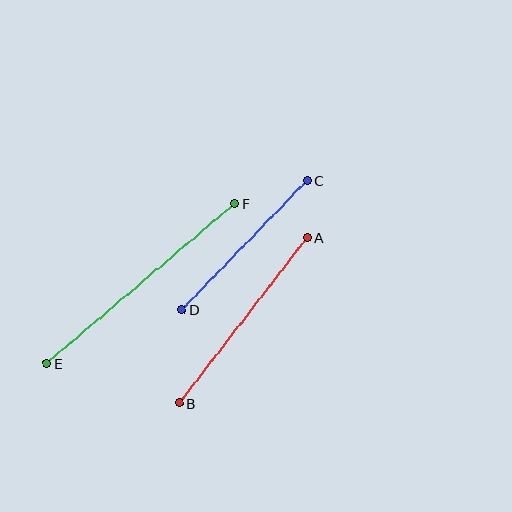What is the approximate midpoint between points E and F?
The midpoint is at approximately (141, 283) pixels.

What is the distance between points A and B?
The distance is approximately 209 pixels.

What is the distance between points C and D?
The distance is approximately 180 pixels.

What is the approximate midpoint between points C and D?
The midpoint is at approximately (244, 245) pixels.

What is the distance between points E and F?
The distance is approximately 246 pixels.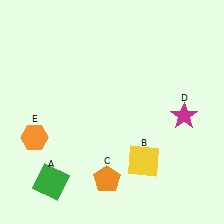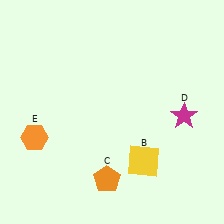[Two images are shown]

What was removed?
The green square (A) was removed in Image 2.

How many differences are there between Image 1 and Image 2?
There is 1 difference between the two images.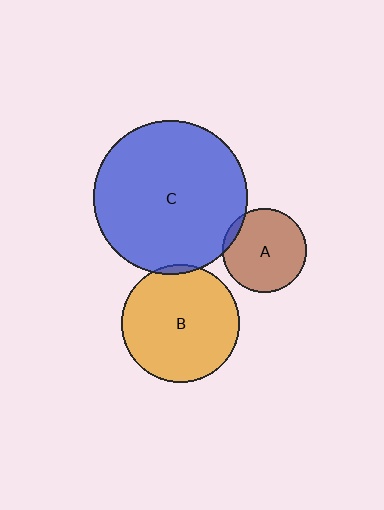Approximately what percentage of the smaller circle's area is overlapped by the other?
Approximately 5%.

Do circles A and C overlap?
Yes.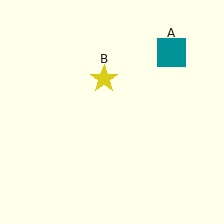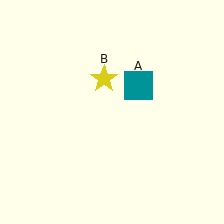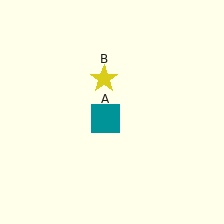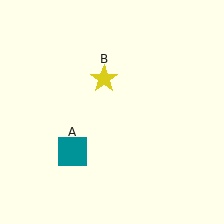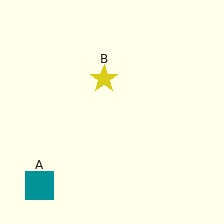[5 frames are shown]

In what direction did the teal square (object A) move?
The teal square (object A) moved down and to the left.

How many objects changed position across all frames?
1 object changed position: teal square (object A).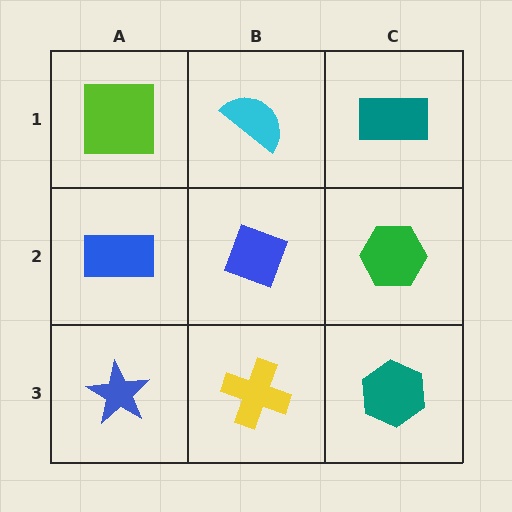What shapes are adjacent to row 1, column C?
A green hexagon (row 2, column C), a cyan semicircle (row 1, column B).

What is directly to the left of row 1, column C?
A cyan semicircle.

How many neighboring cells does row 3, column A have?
2.